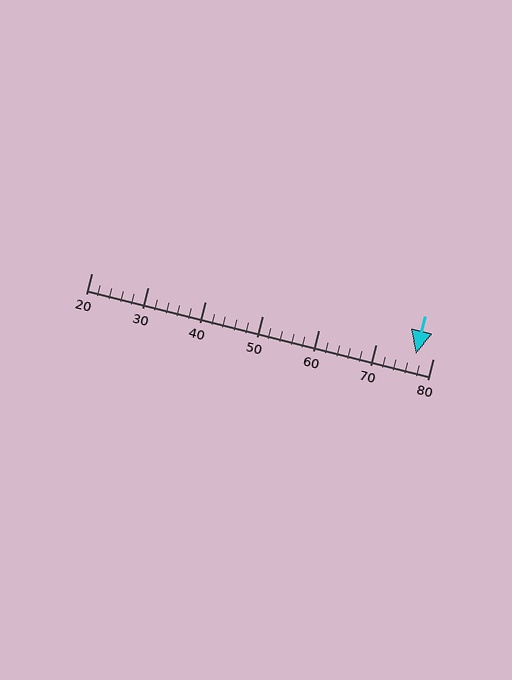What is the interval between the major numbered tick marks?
The major tick marks are spaced 10 units apart.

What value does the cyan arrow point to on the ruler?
The cyan arrow points to approximately 77.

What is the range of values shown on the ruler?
The ruler shows values from 20 to 80.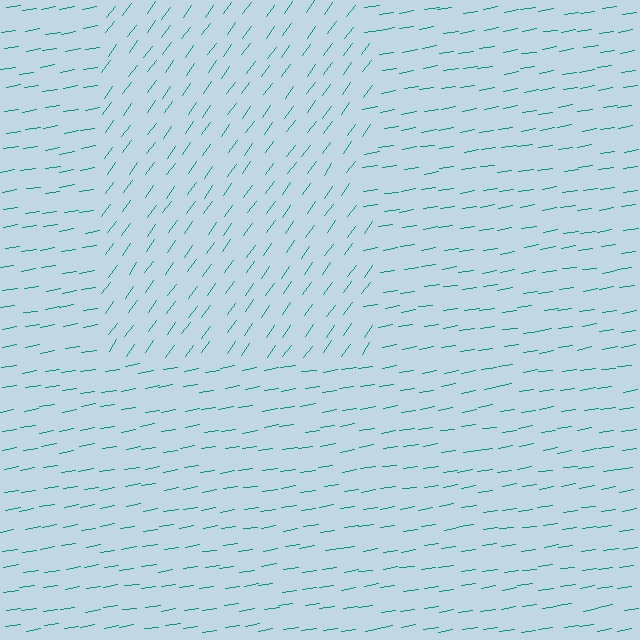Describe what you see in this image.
The image is filled with small teal line segments. A rectangle region in the image has lines oriented differently from the surrounding lines, creating a visible texture boundary.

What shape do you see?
I see a rectangle.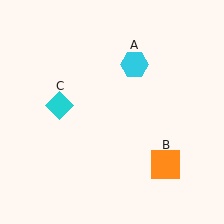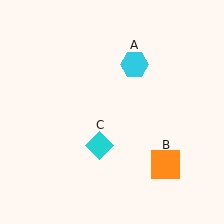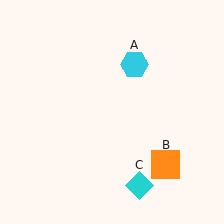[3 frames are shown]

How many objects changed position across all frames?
1 object changed position: cyan diamond (object C).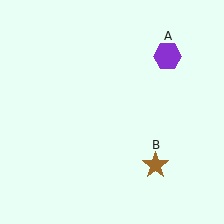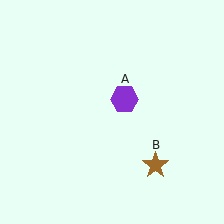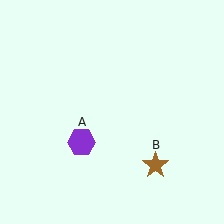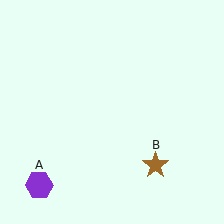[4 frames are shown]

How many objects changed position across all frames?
1 object changed position: purple hexagon (object A).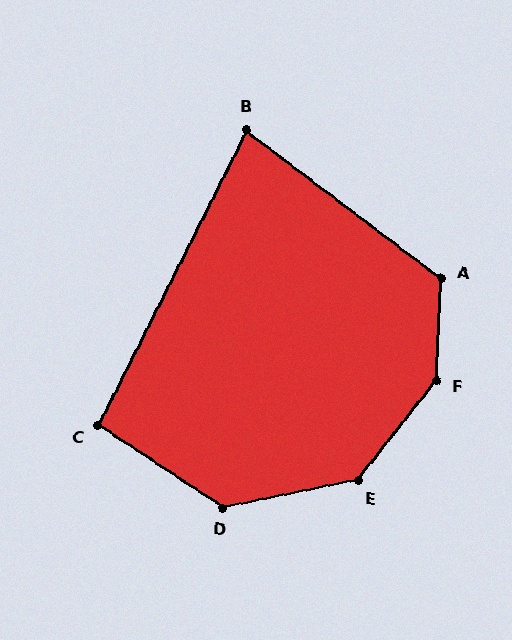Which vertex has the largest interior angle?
F, at approximately 145 degrees.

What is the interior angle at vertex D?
Approximately 136 degrees (obtuse).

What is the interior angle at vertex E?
Approximately 139 degrees (obtuse).